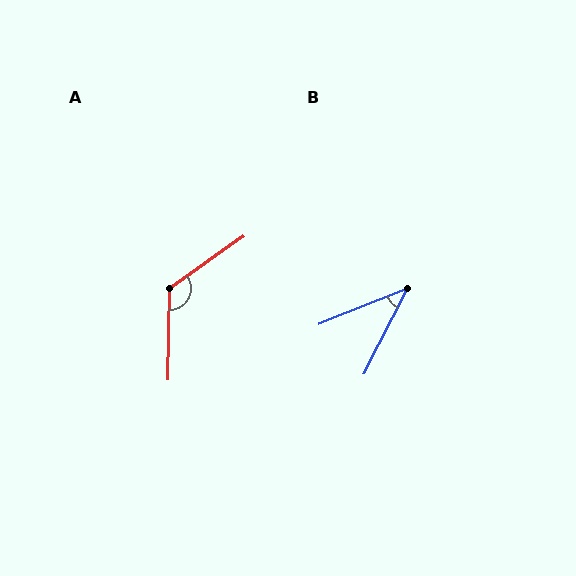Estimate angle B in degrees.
Approximately 41 degrees.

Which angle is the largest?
A, at approximately 126 degrees.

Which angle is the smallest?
B, at approximately 41 degrees.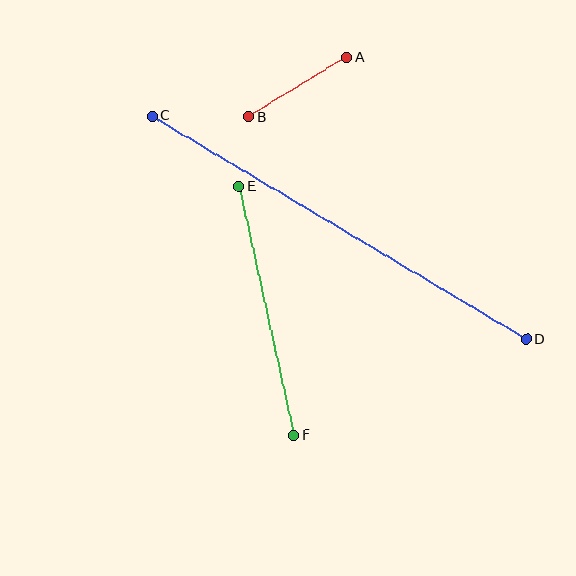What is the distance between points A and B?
The distance is approximately 114 pixels.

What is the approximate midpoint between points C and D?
The midpoint is at approximately (339, 228) pixels.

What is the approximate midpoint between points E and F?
The midpoint is at approximately (267, 311) pixels.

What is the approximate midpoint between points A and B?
The midpoint is at approximately (297, 87) pixels.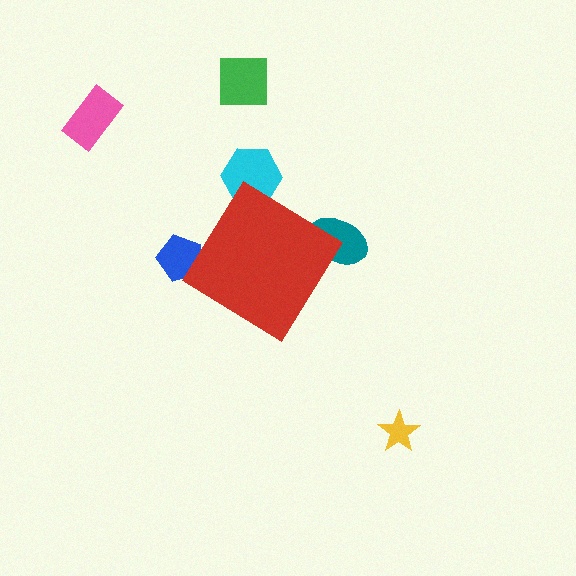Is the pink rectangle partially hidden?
No, the pink rectangle is fully visible.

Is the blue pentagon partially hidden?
Yes, the blue pentagon is partially hidden behind the red diamond.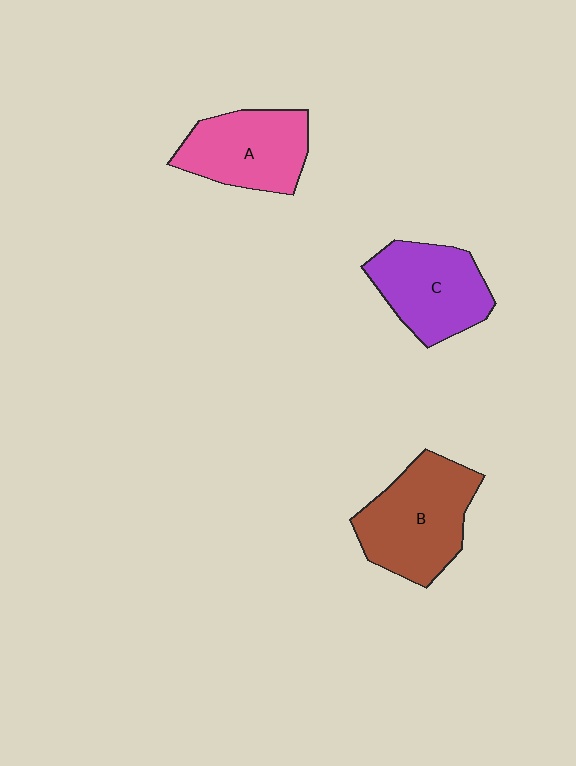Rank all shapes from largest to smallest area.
From largest to smallest: B (brown), C (purple), A (pink).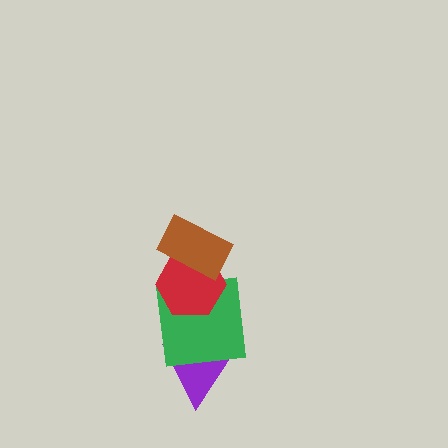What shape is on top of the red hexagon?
The brown rectangle is on top of the red hexagon.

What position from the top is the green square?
The green square is 3rd from the top.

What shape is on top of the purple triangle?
The green square is on top of the purple triangle.